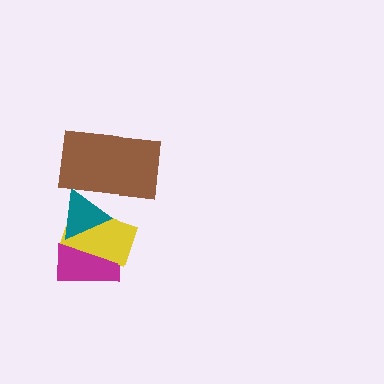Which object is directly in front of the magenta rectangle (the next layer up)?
The yellow rectangle is directly in front of the magenta rectangle.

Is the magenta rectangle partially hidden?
Yes, it is partially covered by another shape.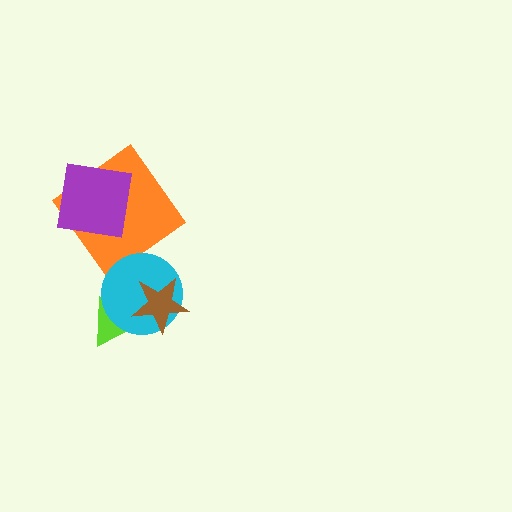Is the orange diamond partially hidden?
Yes, it is partially covered by another shape.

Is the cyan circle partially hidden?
Yes, it is partially covered by another shape.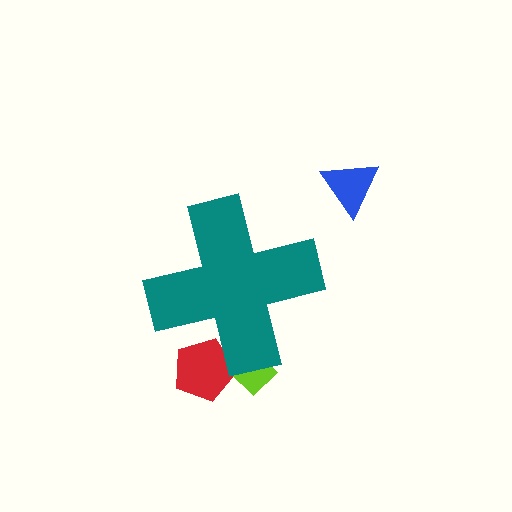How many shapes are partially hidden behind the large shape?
2 shapes are partially hidden.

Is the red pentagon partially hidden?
Yes, the red pentagon is partially hidden behind the teal cross.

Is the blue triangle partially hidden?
No, the blue triangle is fully visible.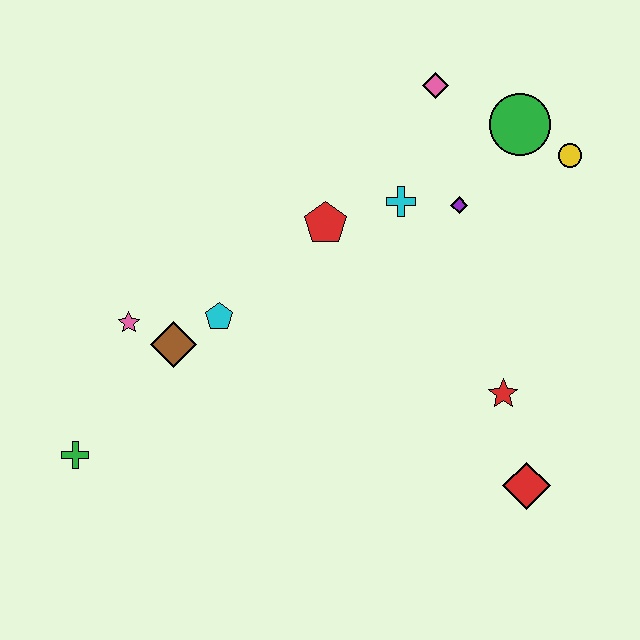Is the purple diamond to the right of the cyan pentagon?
Yes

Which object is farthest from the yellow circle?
The green cross is farthest from the yellow circle.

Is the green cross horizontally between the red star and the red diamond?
No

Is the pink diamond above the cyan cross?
Yes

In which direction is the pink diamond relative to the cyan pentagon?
The pink diamond is above the cyan pentagon.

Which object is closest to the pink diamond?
The green circle is closest to the pink diamond.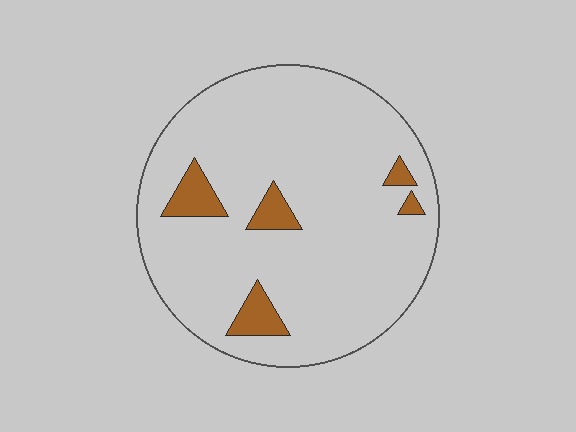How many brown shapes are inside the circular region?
5.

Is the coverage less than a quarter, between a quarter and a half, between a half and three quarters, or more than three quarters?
Less than a quarter.